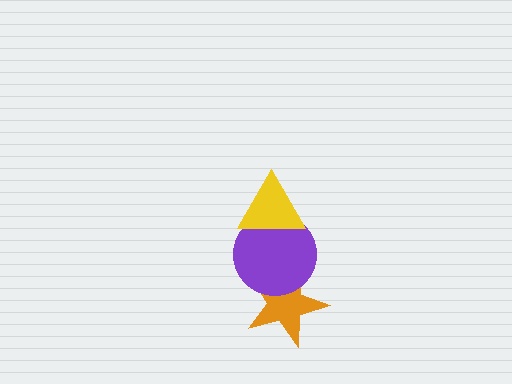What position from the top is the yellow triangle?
The yellow triangle is 1st from the top.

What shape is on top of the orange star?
The purple circle is on top of the orange star.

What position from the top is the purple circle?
The purple circle is 2nd from the top.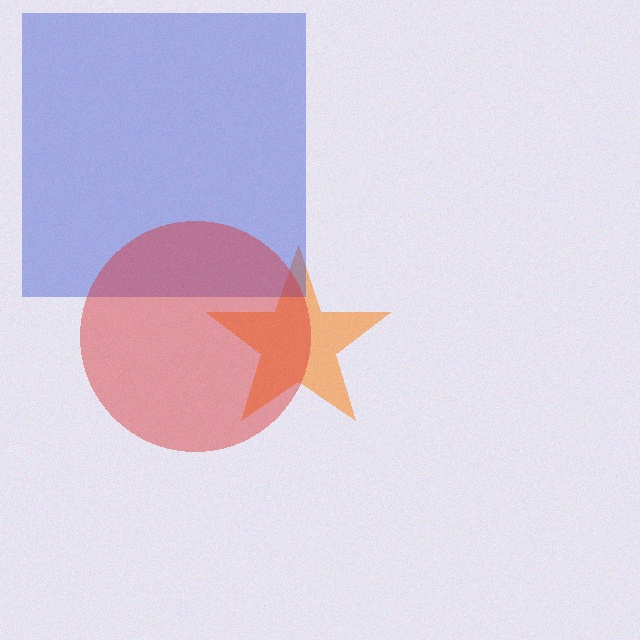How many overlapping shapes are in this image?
There are 3 overlapping shapes in the image.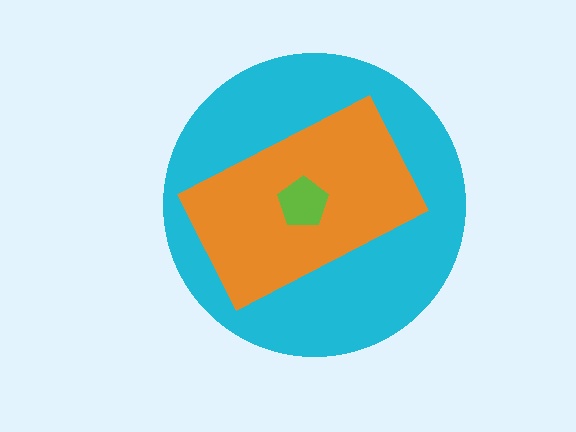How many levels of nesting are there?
3.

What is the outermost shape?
The cyan circle.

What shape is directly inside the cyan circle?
The orange rectangle.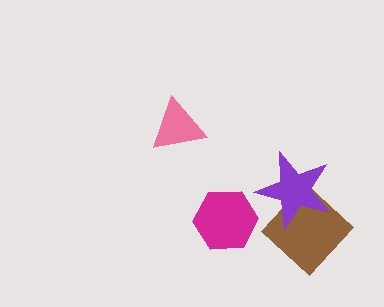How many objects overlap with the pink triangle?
0 objects overlap with the pink triangle.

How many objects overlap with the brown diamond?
1 object overlaps with the brown diamond.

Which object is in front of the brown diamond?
The purple star is in front of the brown diamond.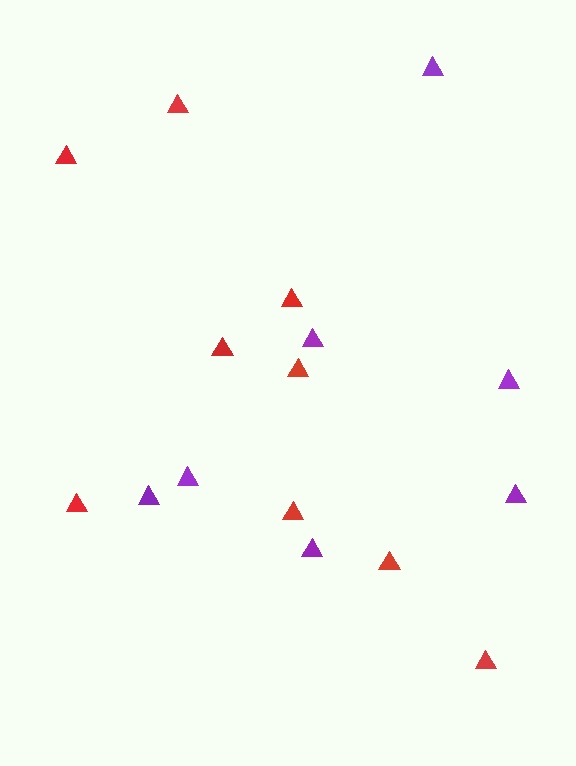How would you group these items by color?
There are 2 groups: one group of purple triangles (7) and one group of red triangles (9).